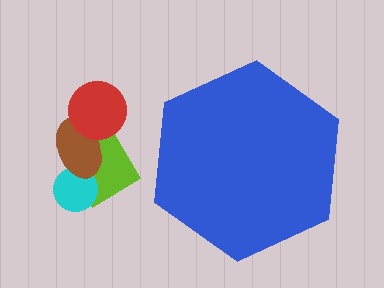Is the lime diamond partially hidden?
No, the lime diamond is fully visible.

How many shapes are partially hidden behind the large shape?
0 shapes are partially hidden.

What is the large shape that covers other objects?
A blue hexagon.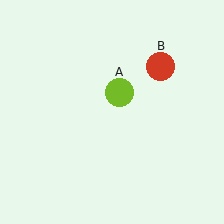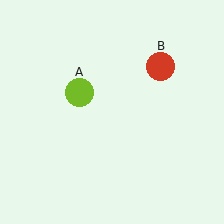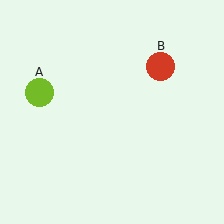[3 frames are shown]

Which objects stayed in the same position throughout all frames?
Red circle (object B) remained stationary.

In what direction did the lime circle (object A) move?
The lime circle (object A) moved left.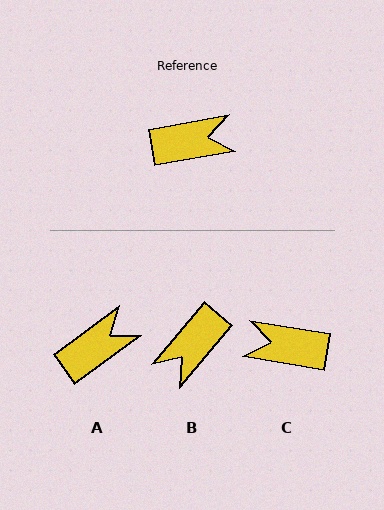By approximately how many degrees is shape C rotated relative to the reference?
Approximately 160 degrees counter-clockwise.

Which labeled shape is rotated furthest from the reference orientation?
C, about 160 degrees away.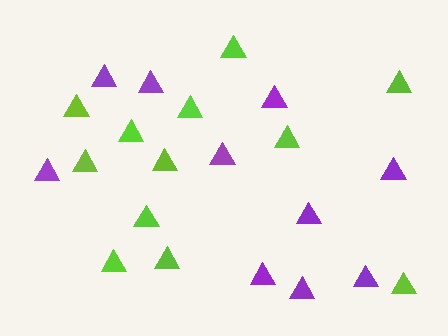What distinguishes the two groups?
There are 2 groups: one group of lime triangles (12) and one group of purple triangles (10).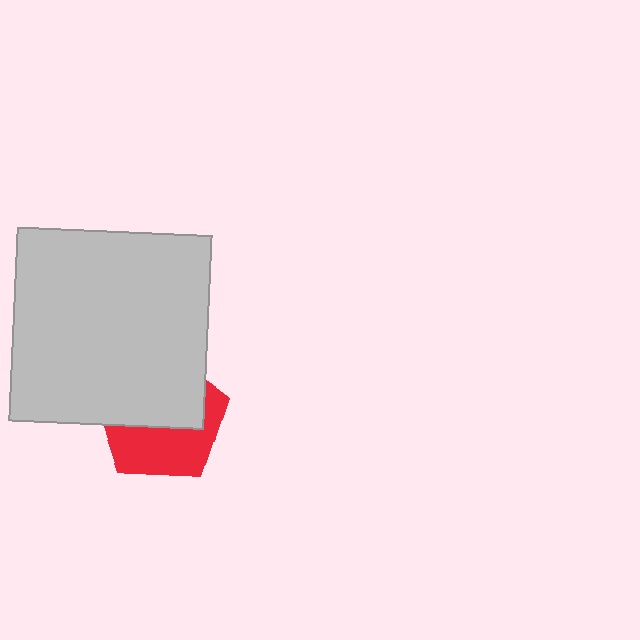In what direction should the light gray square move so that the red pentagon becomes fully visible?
The light gray square should move up. That is the shortest direction to clear the overlap and leave the red pentagon fully visible.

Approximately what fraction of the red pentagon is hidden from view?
Roughly 55% of the red pentagon is hidden behind the light gray square.